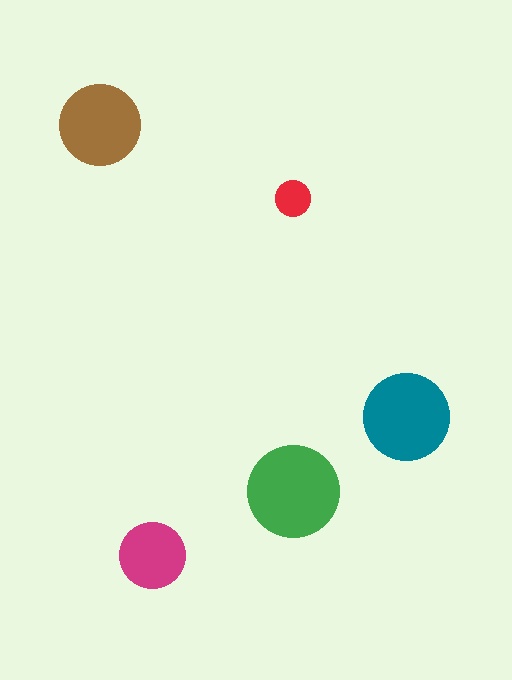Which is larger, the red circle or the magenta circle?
The magenta one.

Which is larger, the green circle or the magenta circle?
The green one.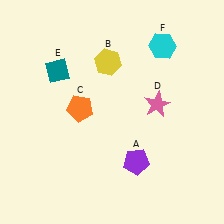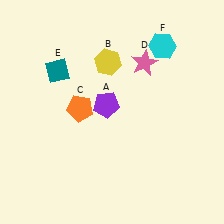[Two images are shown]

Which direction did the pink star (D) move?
The pink star (D) moved up.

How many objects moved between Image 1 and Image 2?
2 objects moved between the two images.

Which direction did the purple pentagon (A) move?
The purple pentagon (A) moved up.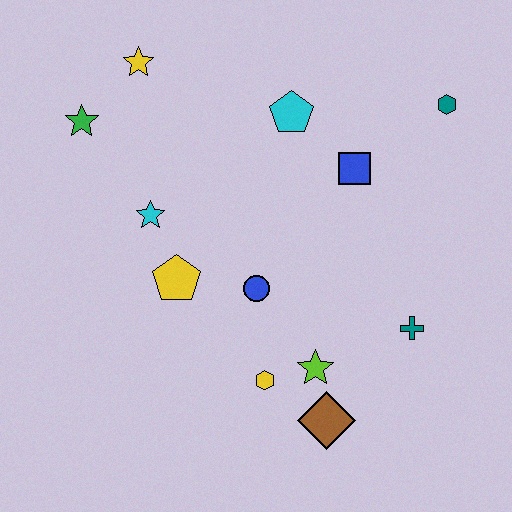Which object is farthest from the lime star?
The yellow star is farthest from the lime star.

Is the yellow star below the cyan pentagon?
No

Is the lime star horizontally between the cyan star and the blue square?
Yes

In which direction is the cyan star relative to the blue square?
The cyan star is to the left of the blue square.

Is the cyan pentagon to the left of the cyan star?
No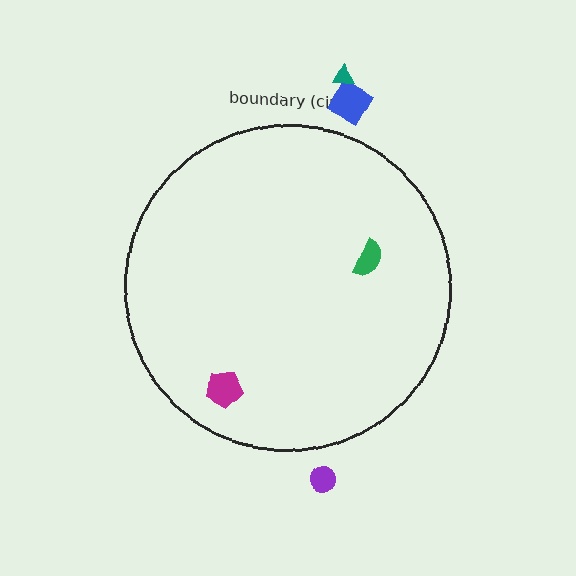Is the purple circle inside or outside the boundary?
Outside.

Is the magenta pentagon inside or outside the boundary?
Inside.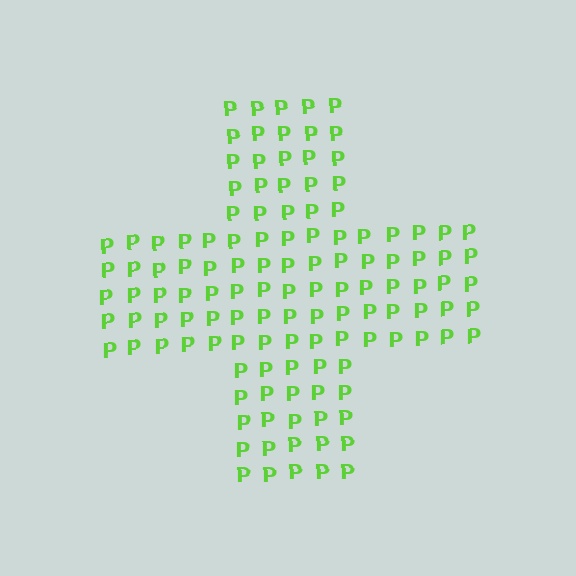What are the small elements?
The small elements are letter P's.